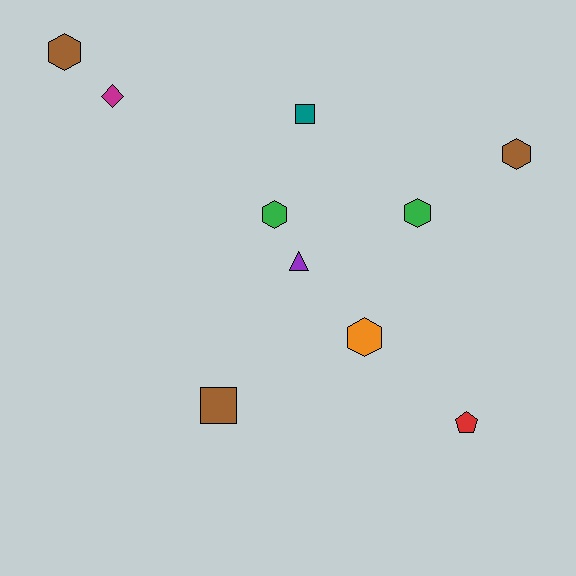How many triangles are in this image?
There is 1 triangle.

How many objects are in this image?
There are 10 objects.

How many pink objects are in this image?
There are no pink objects.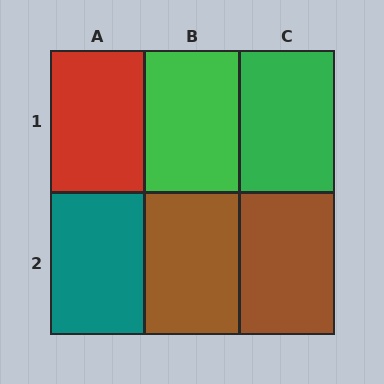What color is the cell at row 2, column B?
Brown.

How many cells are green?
2 cells are green.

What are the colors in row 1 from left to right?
Red, green, green.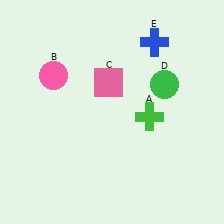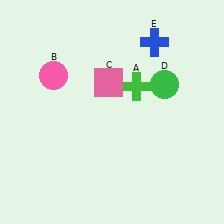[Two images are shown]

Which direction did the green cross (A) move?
The green cross (A) moved up.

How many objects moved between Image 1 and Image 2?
1 object moved between the two images.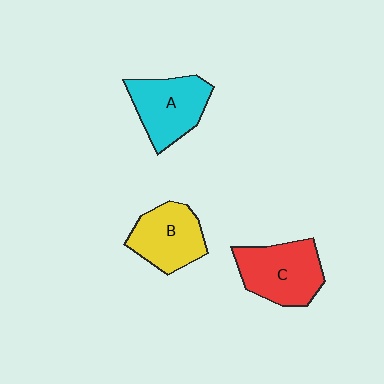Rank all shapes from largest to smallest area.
From largest to smallest: C (red), A (cyan), B (yellow).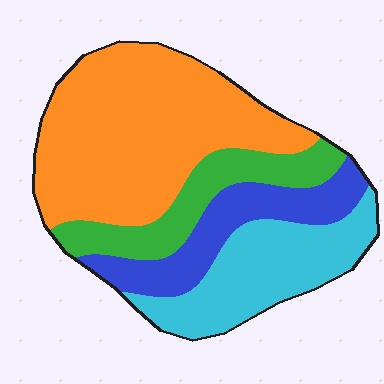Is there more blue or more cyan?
Cyan.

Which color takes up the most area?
Orange, at roughly 45%.